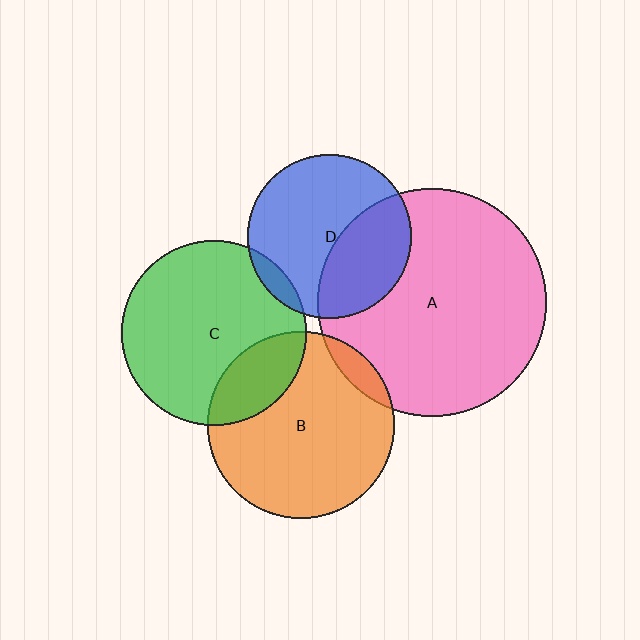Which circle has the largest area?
Circle A (pink).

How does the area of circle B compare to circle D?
Approximately 1.3 times.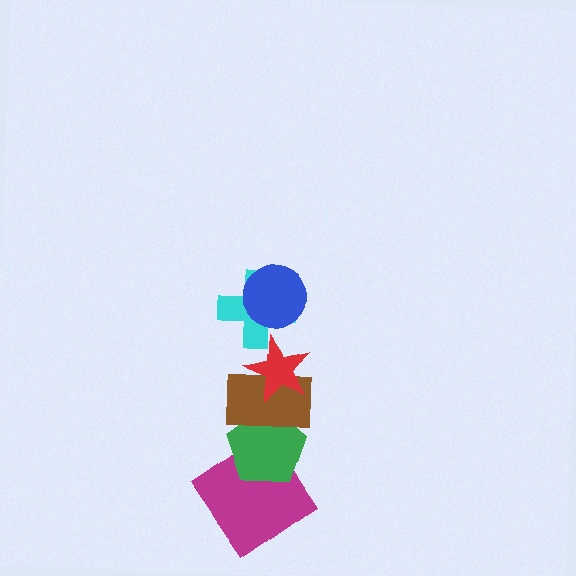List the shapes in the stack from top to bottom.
From top to bottom: the blue circle, the cyan cross, the red star, the brown rectangle, the green pentagon, the magenta diamond.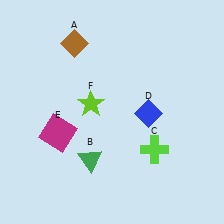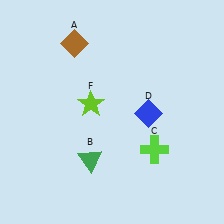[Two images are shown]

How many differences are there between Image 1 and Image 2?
There is 1 difference between the two images.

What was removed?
The magenta square (E) was removed in Image 2.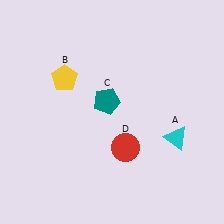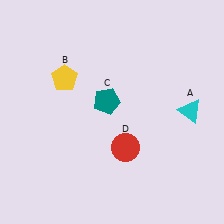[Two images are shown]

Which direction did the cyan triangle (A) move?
The cyan triangle (A) moved up.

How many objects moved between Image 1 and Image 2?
1 object moved between the two images.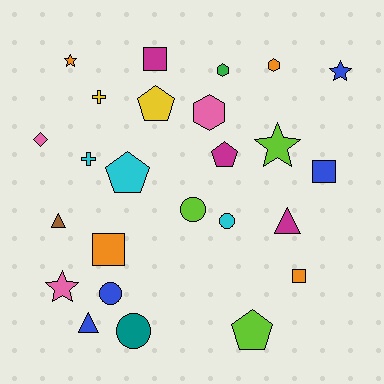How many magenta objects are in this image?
There are 3 magenta objects.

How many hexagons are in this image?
There are 3 hexagons.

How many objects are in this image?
There are 25 objects.